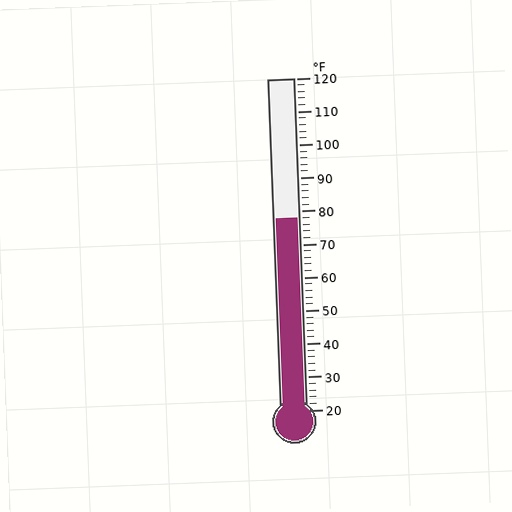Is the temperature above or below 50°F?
The temperature is above 50°F.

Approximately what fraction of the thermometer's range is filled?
The thermometer is filled to approximately 60% of its range.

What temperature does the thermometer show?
The thermometer shows approximately 78°F.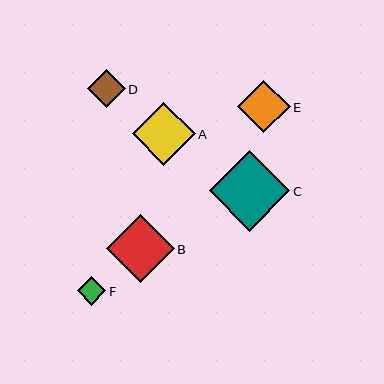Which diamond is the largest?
Diamond C is the largest with a size of approximately 80 pixels.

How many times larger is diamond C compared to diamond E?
Diamond C is approximately 1.5 times the size of diamond E.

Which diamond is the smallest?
Diamond F is the smallest with a size of approximately 29 pixels.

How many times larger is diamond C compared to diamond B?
Diamond C is approximately 1.2 times the size of diamond B.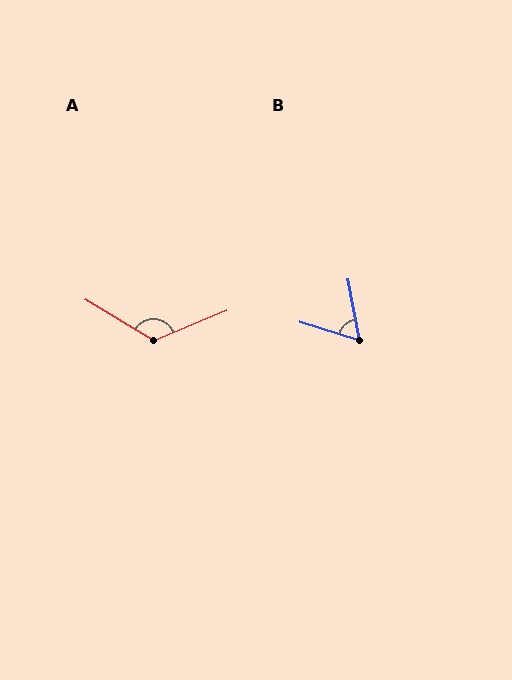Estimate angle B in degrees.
Approximately 62 degrees.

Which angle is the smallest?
B, at approximately 62 degrees.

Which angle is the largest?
A, at approximately 127 degrees.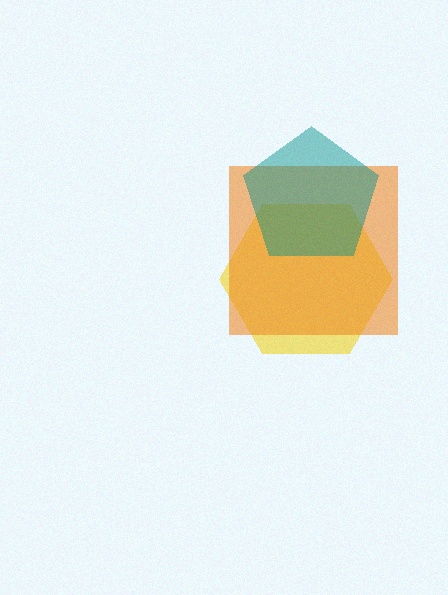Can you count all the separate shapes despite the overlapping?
Yes, there are 3 separate shapes.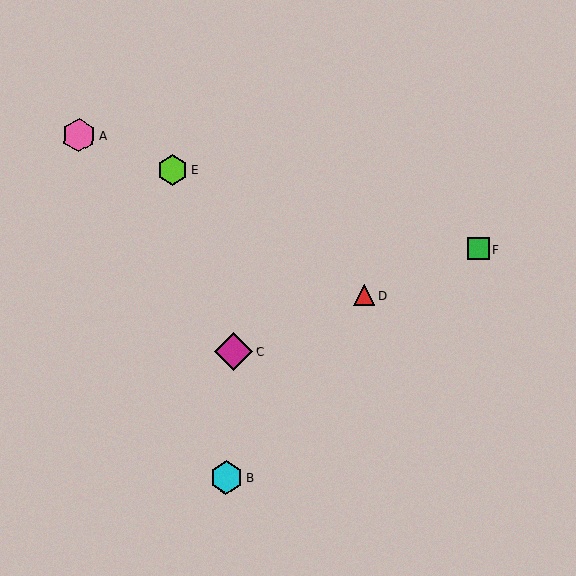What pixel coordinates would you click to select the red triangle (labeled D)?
Click at (364, 295) to select the red triangle D.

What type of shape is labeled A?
Shape A is a pink hexagon.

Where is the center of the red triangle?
The center of the red triangle is at (364, 295).